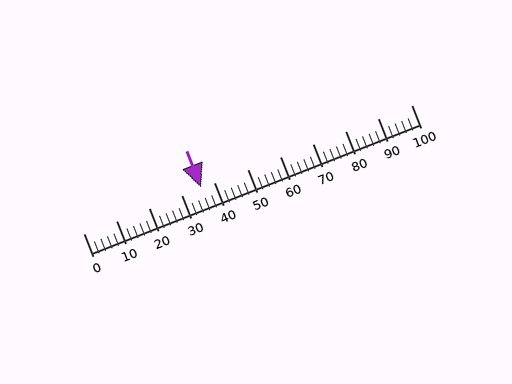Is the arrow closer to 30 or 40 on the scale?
The arrow is closer to 40.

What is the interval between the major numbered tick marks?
The major tick marks are spaced 10 units apart.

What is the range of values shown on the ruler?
The ruler shows values from 0 to 100.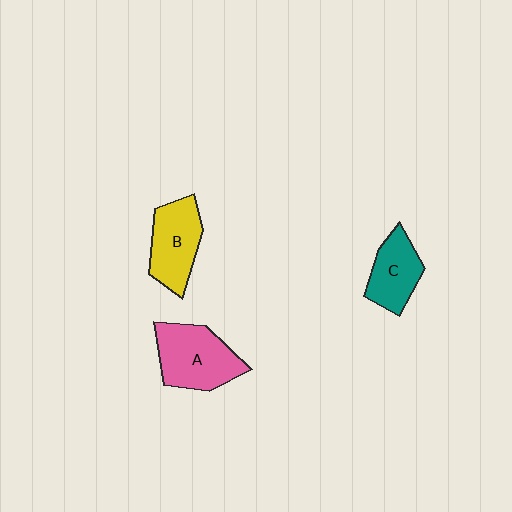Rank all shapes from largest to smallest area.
From largest to smallest: A (pink), B (yellow), C (teal).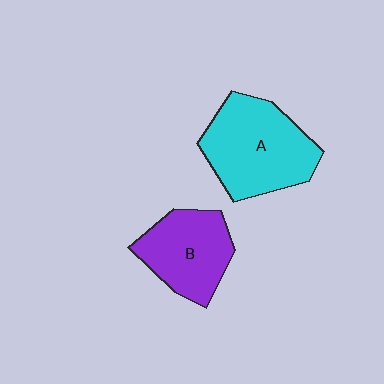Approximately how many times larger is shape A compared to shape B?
Approximately 1.3 times.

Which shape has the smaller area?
Shape B (purple).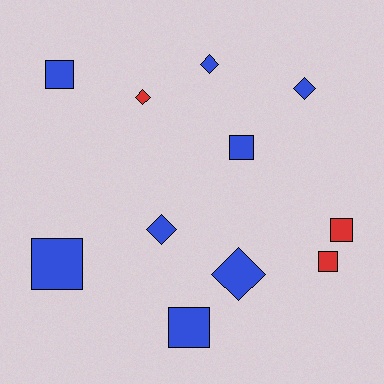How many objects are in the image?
There are 11 objects.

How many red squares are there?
There are 2 red squares.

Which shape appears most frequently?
Square, with 6 objects.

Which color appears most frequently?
Blue, with 8 objects.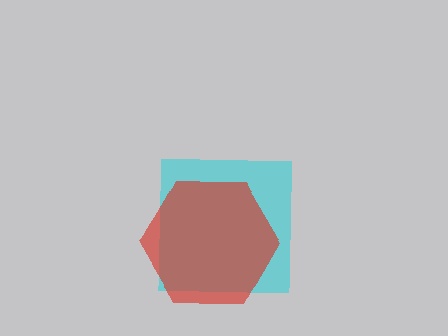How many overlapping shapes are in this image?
There are 2 overlapping shapes in the image.